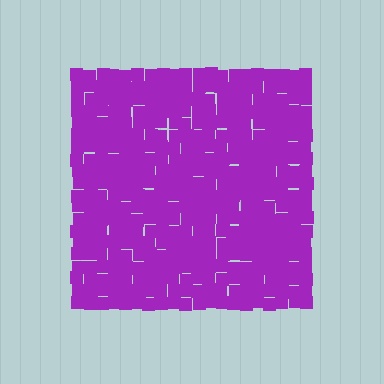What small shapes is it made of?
It is made of small squares.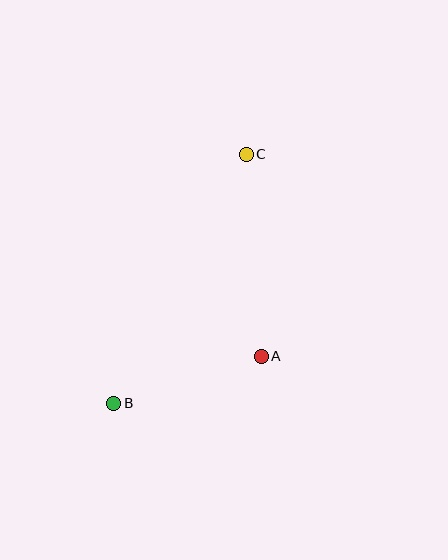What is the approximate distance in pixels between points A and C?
The distance between A and C is approximately 203 pixels.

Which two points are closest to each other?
Points A and B are closest to each other.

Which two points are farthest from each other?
Points B and C are farthest from each other.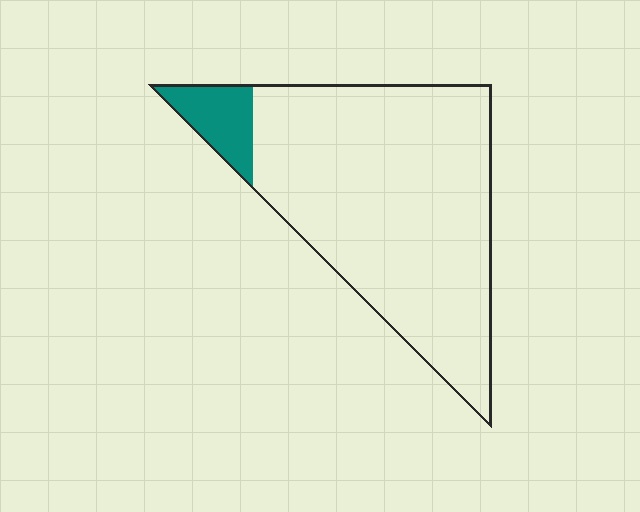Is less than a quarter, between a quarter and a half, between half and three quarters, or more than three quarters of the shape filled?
Less than a quarter.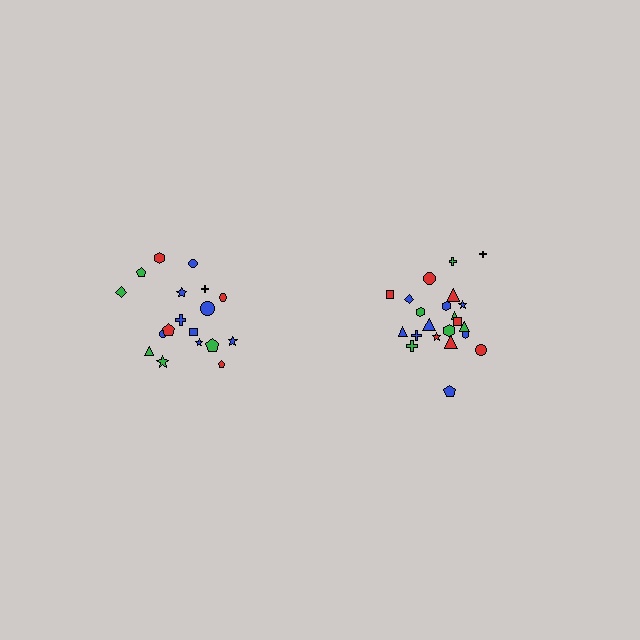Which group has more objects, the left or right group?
The right group.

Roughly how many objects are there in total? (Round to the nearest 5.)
Roughly 40 objects in total.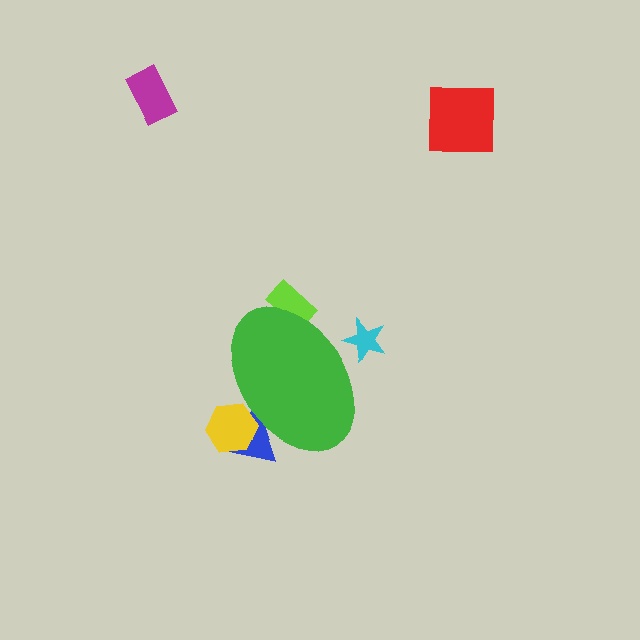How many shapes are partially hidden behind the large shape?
4 shapes are partially hidden.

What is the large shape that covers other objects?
A green ellipse.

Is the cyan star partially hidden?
Yes, the cyan star is partially hidden behind the green ellipse.